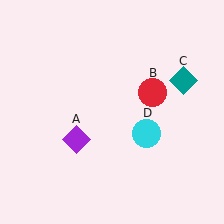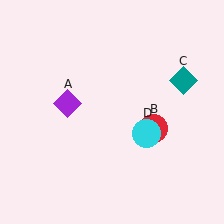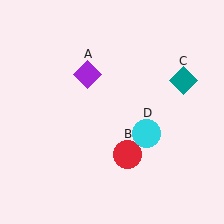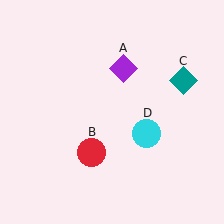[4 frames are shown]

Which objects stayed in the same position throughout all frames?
Teal diamond (object C) and cyan circle (object D) remained stationary.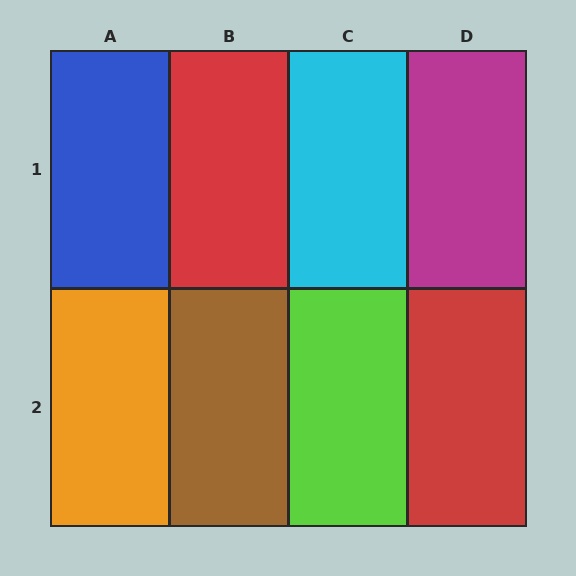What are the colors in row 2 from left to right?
Orange, brown, lime, red.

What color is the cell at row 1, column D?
Magenta.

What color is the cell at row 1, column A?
Blue.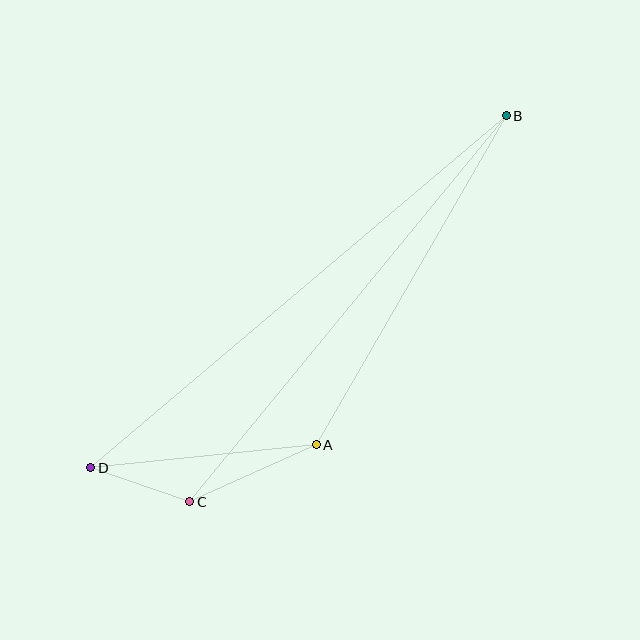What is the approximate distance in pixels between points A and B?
The distance between A and B is approximately 380 pixels.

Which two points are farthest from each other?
Points B and D are farthest from each other.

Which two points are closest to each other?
Points C and D are closest to each other.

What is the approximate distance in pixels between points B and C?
The distance between B and C is approximately 499 pixels.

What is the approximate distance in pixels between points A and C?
The distance between A and C is approximately 139 pixels.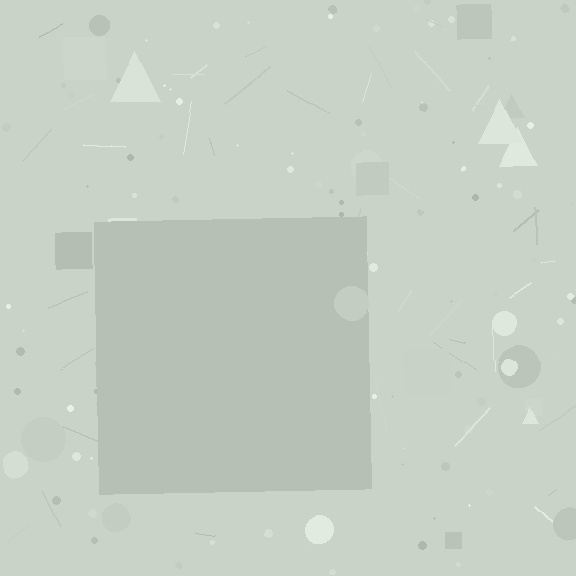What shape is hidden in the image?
A square is hidden in the image.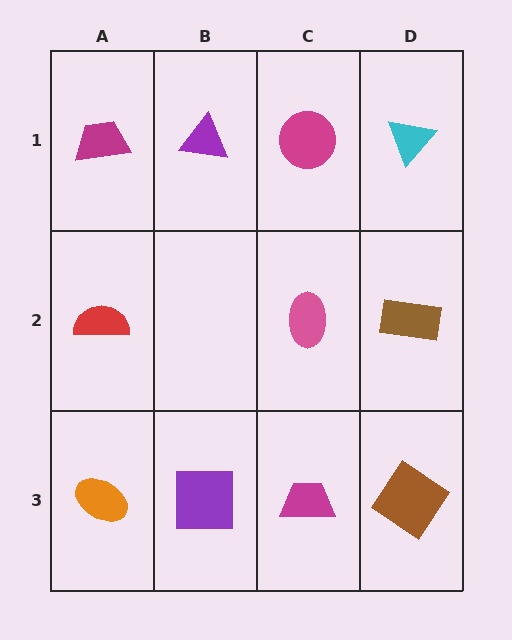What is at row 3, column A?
An orange ellipse.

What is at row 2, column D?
A brown rectangle.